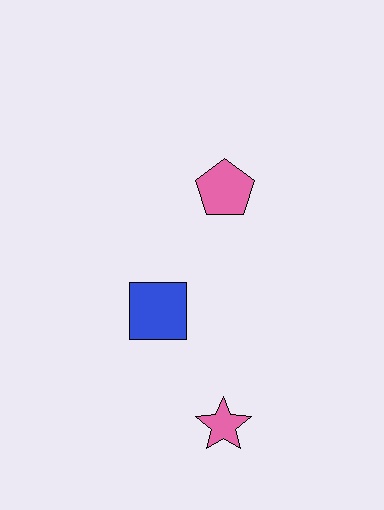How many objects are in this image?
There are 3 objects.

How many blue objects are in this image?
There is 1 blue object.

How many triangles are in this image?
There are no triangles.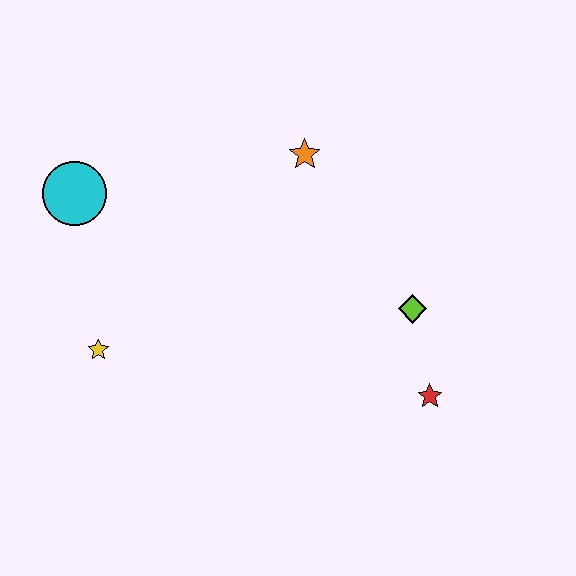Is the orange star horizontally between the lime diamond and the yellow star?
Yes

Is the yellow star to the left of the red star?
Yes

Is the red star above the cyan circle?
No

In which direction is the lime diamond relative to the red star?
The lime diamond is above the red star.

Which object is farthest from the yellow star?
The red star is farthest from the yellow star.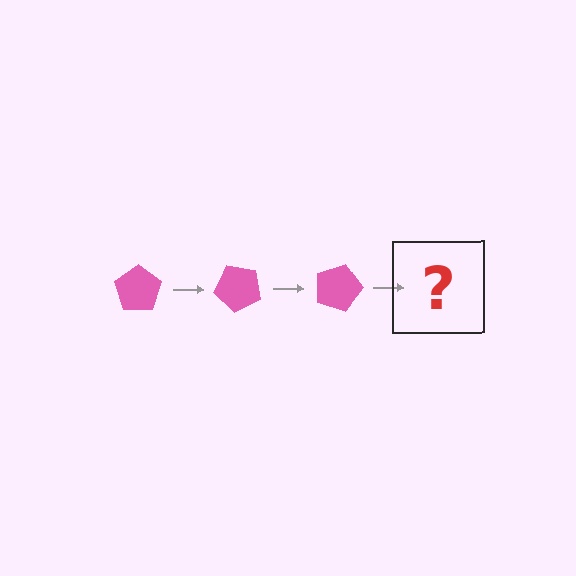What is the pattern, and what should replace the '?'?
The pattern is that the pentagon rotates 45 degrees each step. The '?' should be a pink pentagon rotated 135 degrees.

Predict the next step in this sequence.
The next step is a pink pentagon rotated 135 degrees.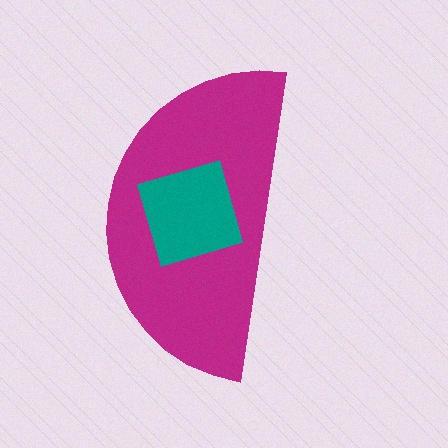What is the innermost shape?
The teal square.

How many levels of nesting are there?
2.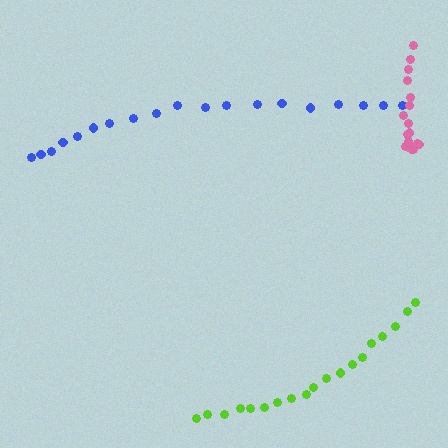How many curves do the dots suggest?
There are 3 distinct paths.